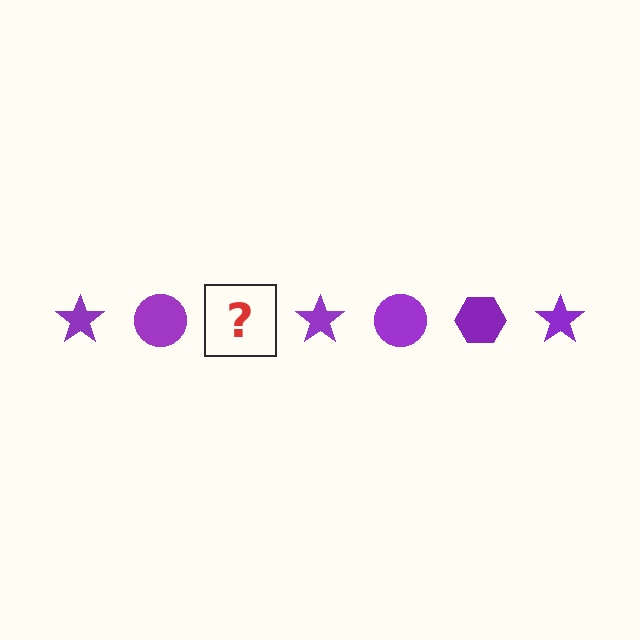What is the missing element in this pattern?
The missing element is a purple hexagon.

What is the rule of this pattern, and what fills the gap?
The rule is that the pattern cycles through star, circle, hexagon shapes in purple. The gap should be filled with a purple hexagon.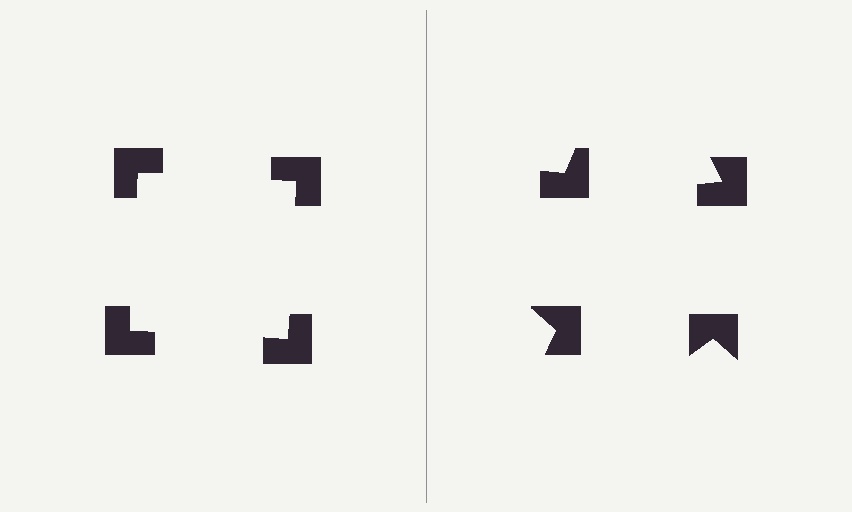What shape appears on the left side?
An illusory square.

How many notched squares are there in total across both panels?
8 — 4 on each side.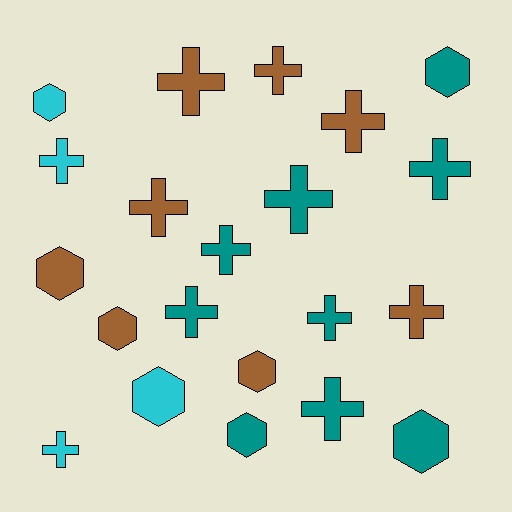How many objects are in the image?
There are 21 objects.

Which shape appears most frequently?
Cross, with 13 objects.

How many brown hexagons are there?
There are 3 brown hexagons.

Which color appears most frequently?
Teal, with 9 objects.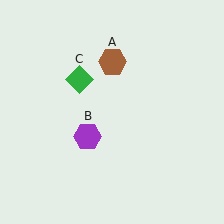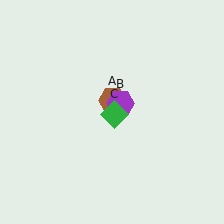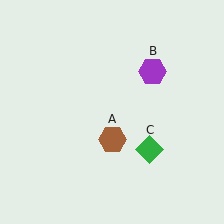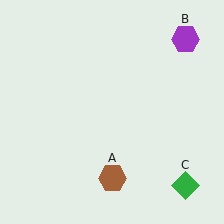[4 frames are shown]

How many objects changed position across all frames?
3 objects changed position: brown hexagon (object A), purple hexagon (object B), green diamond (object C).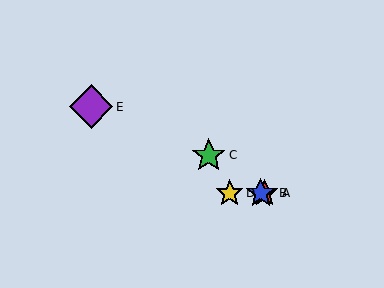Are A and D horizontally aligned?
Yes, both are at y≈193.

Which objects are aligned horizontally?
Objects A, B, D are aligned horizontally.